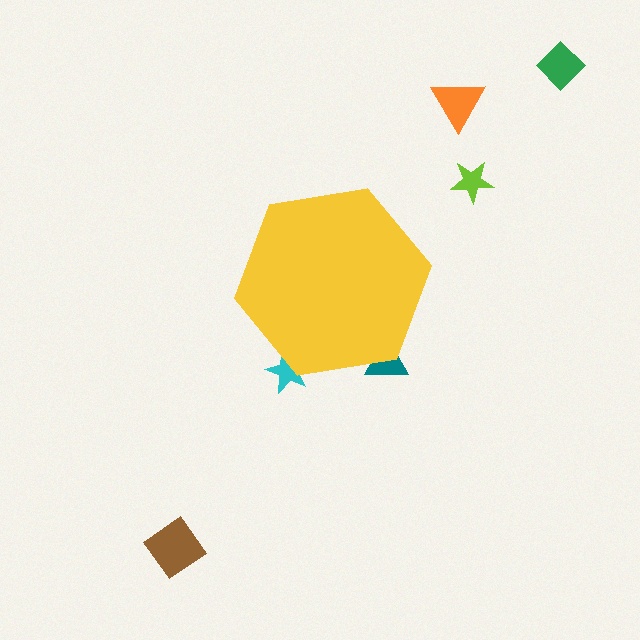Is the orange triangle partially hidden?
No, the orange triangle is fully visible.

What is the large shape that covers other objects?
A yellow hexagon.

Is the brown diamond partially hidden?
No, the brown diamond is fully visible.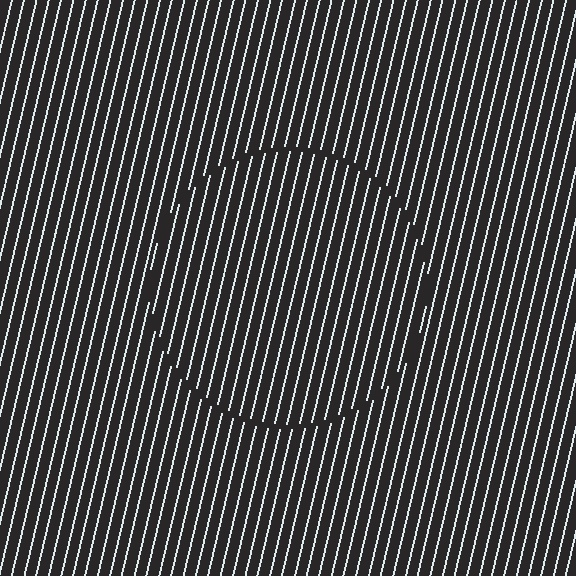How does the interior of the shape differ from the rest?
The interior of the shape contains the same grating, shifted by half a period — the contour is defined by the phase discontinuity where line-ends from the inner and outer gratings abut.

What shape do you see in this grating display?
An illusory circle. The interior of the shape contains the same grating, shifted by half a period — the contour is defined by the phase discontinuity where line-ends from the inner and outer gratings abut.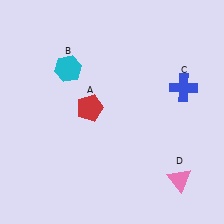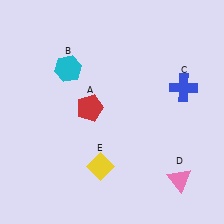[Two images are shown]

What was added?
A yellow diamond (E) was added in Image 2.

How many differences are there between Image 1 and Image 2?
There is 1 difference between the two images.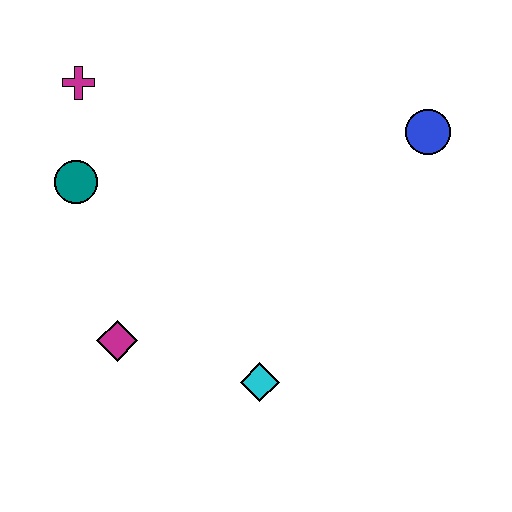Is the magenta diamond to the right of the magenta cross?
Yes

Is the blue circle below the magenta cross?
Yes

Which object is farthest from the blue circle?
The magenta diamond is farthest from the blue circle.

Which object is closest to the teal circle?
The magenta cross is closest to the teal circle.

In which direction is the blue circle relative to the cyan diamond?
The blue circle is above the cyan diamond.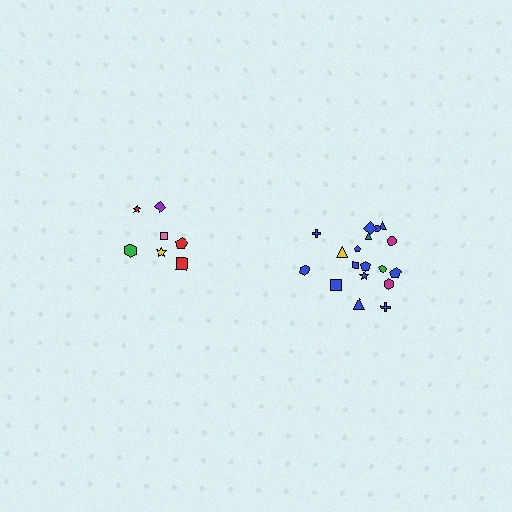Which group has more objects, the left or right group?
The right group.